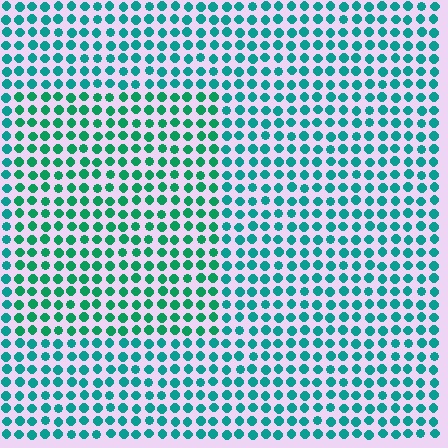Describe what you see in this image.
The image is filled with small teal elements in a uniform arrangement. A rectangle-shaped region is visible where the elements are tinted to a slightly different hue, forming a subtle color boundary.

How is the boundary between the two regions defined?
The boundary is defined purely by a slight shift in hue (about 23 degrees). Spacing, size, and orientation are identical on both sides.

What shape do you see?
I see a rectangle.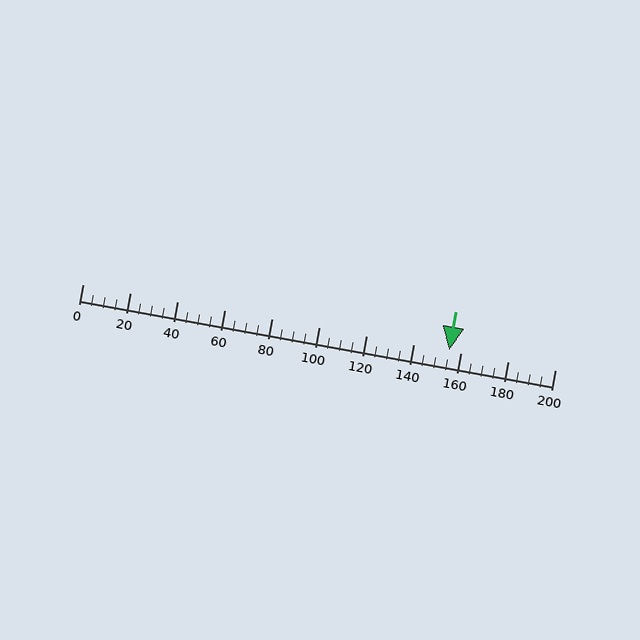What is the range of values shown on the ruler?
The ruler shows values from 0 to 200.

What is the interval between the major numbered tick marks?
The major tick marks are spaced 20 units apart.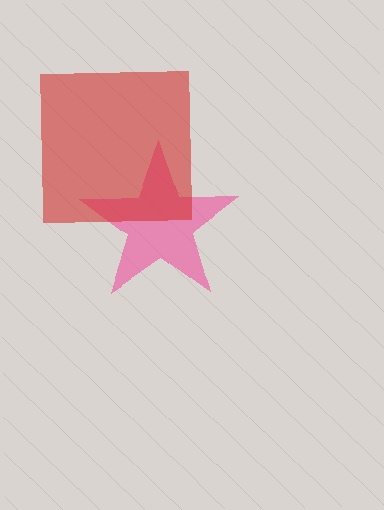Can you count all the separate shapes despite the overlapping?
Yes, there are 2 separate shapes.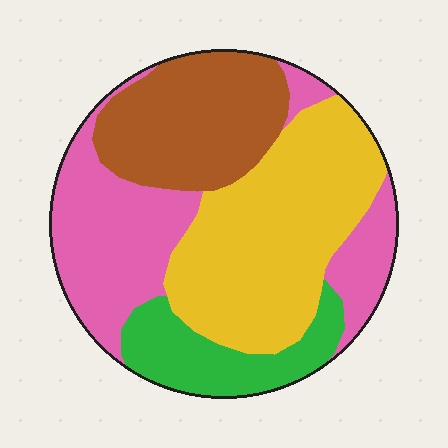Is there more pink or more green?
Pink.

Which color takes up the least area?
Green, at roughly 15%.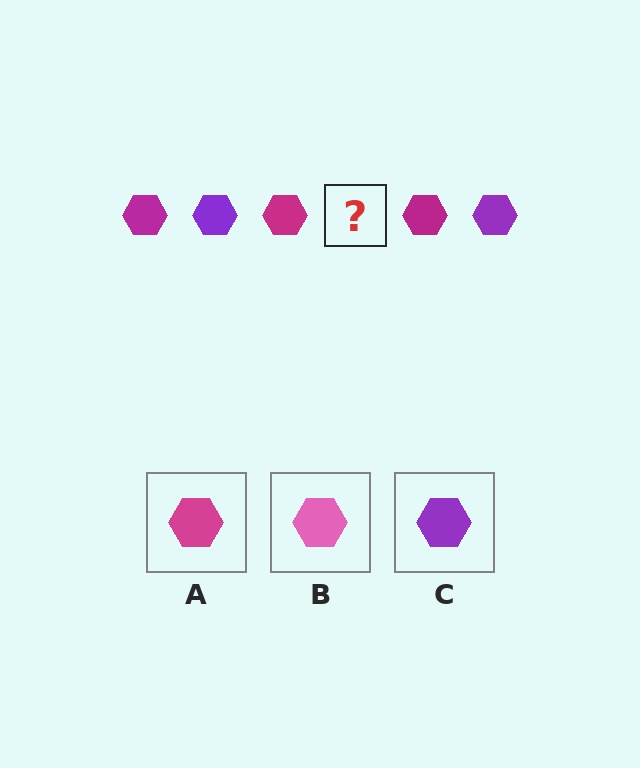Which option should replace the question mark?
Option C.